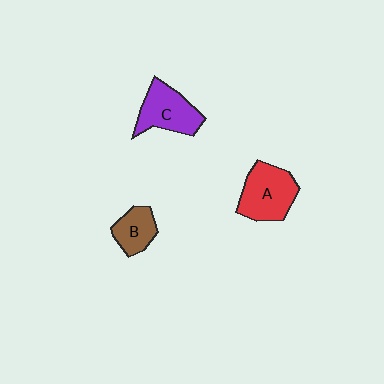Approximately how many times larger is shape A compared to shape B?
Approximately 1.7 times.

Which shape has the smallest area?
Shape B (brown).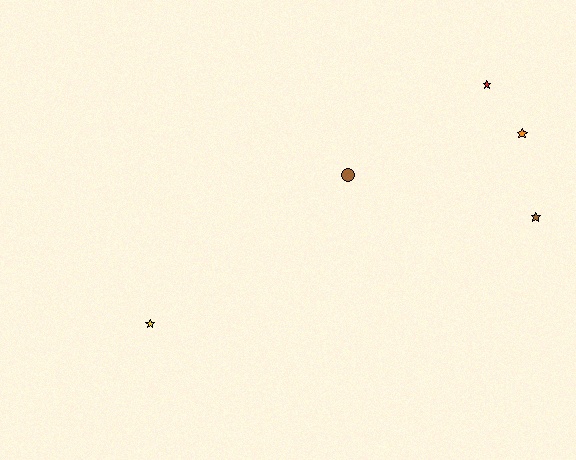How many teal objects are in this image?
There are no teal objects.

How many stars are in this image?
There are 4 stars.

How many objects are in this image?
There are 5 objects.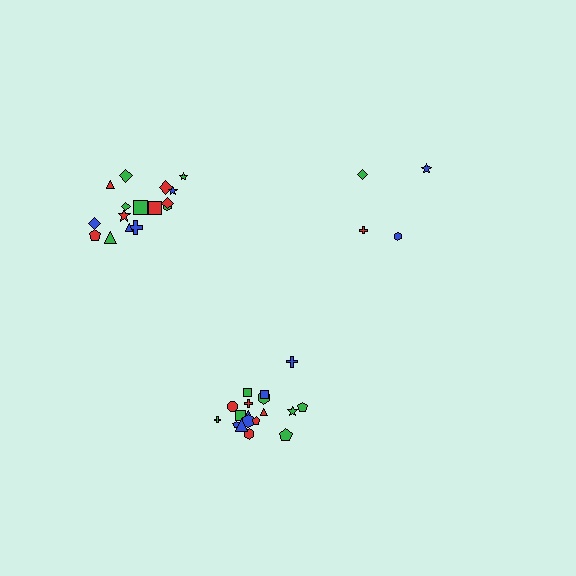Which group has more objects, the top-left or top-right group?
The top-left group.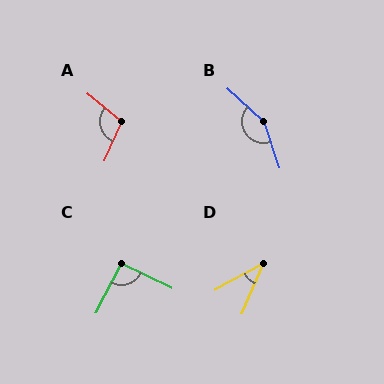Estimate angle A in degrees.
Approximately 105 degrees.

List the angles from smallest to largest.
D (39°), C (92°), A (105°), B (151°).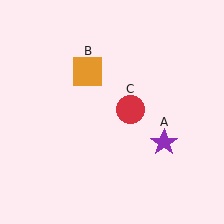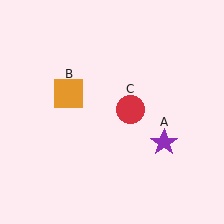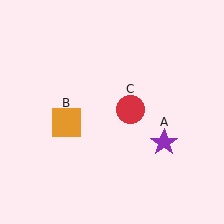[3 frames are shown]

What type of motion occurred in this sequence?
The orange square (object B) rotated counterclockwise around the center of the scene.